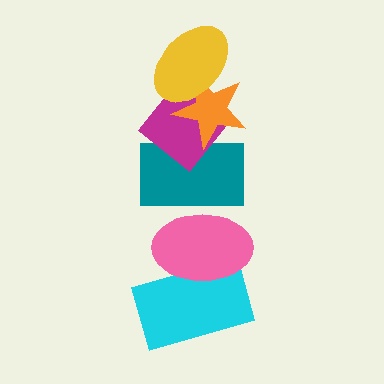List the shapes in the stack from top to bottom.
From top to bottom: the yellow ellipse, the orange star, the magenta diamond, the teal rectangle, the pink ellipse, the cyan rectangle.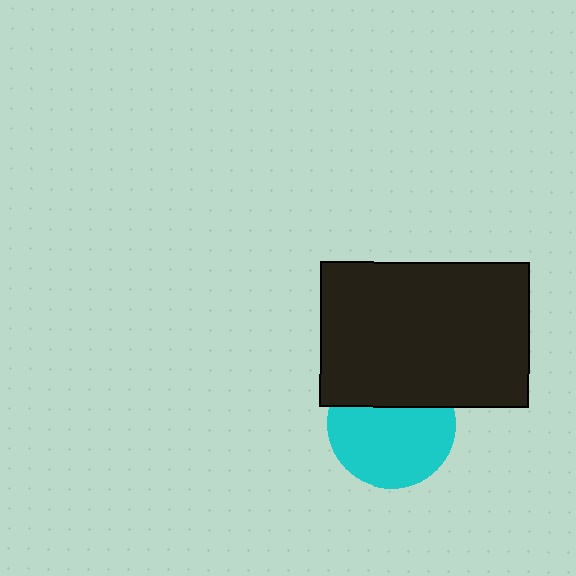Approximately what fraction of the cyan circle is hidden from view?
Roughly 34% of the cyan circle is hidden behind the black rectangle.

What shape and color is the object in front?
The object in front is a black rectangle.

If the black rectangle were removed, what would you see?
You would see the complete cyan circle.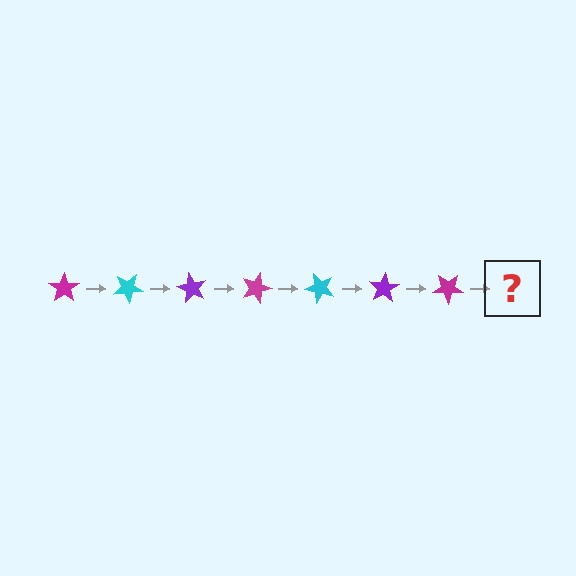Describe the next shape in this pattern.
It should be a cyan star, rotated 210 degrees from the start.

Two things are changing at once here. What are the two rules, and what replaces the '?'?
The two rules are that it rotates 30 degrees each step and the color cycles through magenta, cyan, and purple. The '?' should be a cyan star, rotated 210 degrees from the start.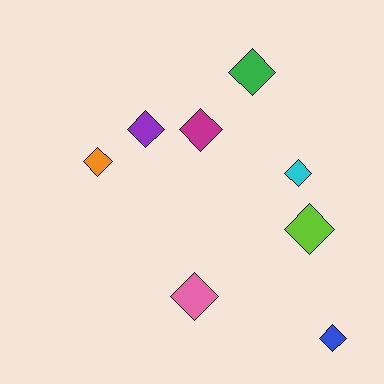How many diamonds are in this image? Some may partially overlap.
There are 8 diamonds.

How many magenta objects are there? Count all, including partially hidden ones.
There is 1 magenta object.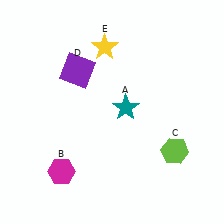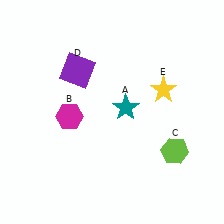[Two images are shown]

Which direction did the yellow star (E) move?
The yellow star (E) moved right.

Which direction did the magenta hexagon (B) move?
The magenta hexagon (B) moved up.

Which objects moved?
The objects that moved are: the magenta hexagon (B), the yellow star (E).